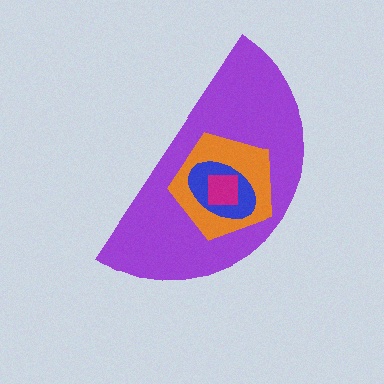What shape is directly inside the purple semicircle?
The orange pentagon.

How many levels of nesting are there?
4.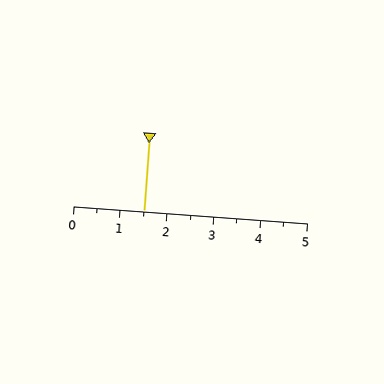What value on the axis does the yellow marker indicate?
The marker indicates approximately 1.5.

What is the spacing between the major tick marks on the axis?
The major ticks are spaced 1 apart.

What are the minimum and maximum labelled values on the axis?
The axis runs from 0 to 5.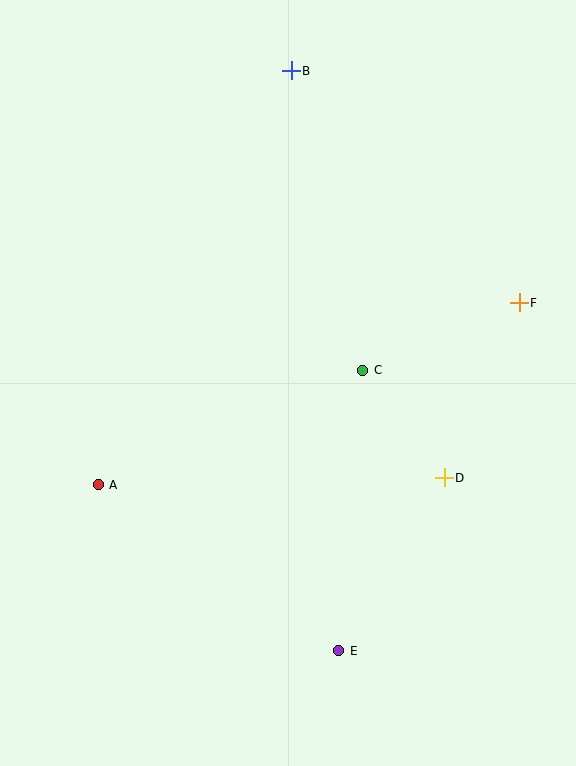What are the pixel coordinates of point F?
Point F is at (519, 303).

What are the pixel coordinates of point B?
Point B is at (291, 71).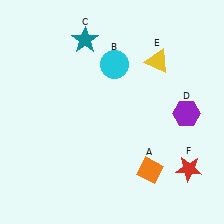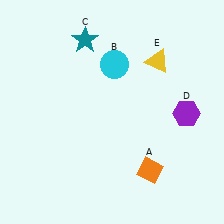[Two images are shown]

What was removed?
The red star (F) was removed in Image 2.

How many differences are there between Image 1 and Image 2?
There is 1 difference between the two images.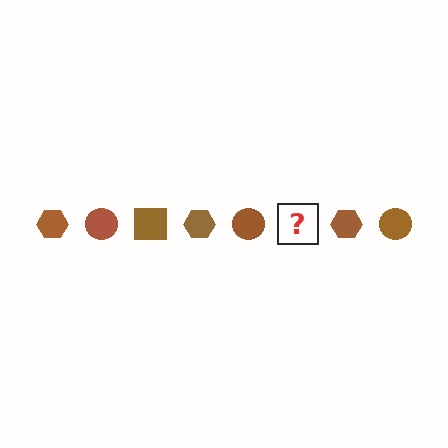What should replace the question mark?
The question mark should be replaced with a brown square.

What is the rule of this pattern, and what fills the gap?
The rule is that the pattern cycles through hexagon, circle, square shapes in brown. The gap should be filled with a brown square.